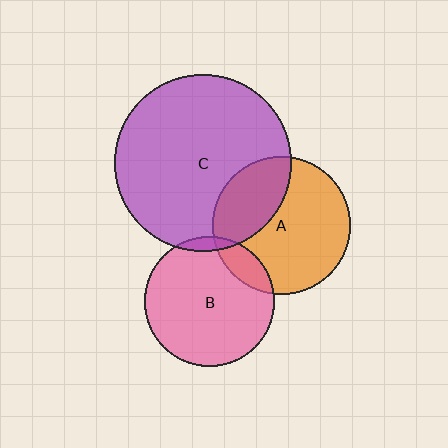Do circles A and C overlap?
Yes.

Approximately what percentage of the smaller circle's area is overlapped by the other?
Approximately 30%.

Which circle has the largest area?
Circle C (purple).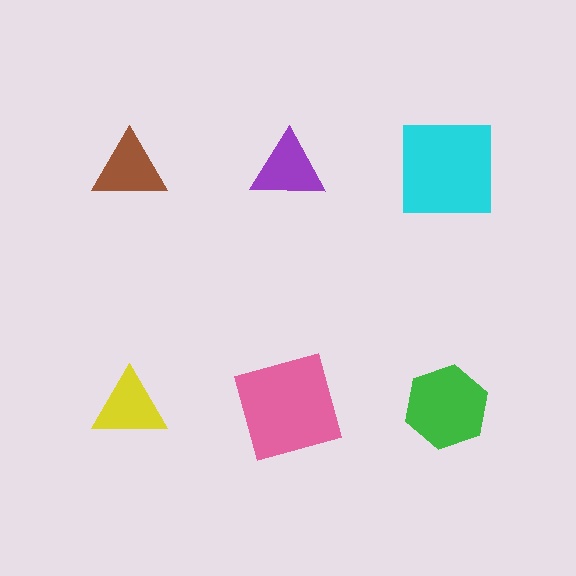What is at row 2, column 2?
A pink square.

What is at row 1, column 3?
A cyan square.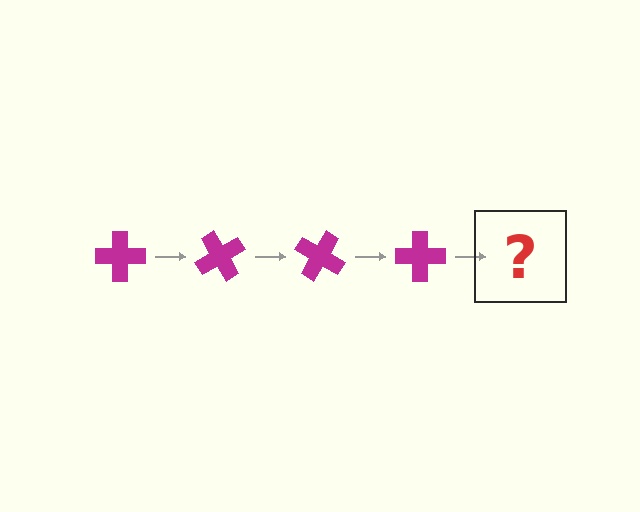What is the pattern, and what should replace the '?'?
The pattern is that the cross rotates 60 degrees each step. The '?' should be a magenta cross rotated 240 degrees.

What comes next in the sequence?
The next element should be a magenta cross rotated 240 degrees.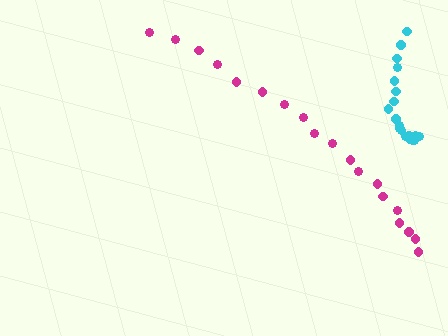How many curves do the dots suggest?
There are 2 distinct paths.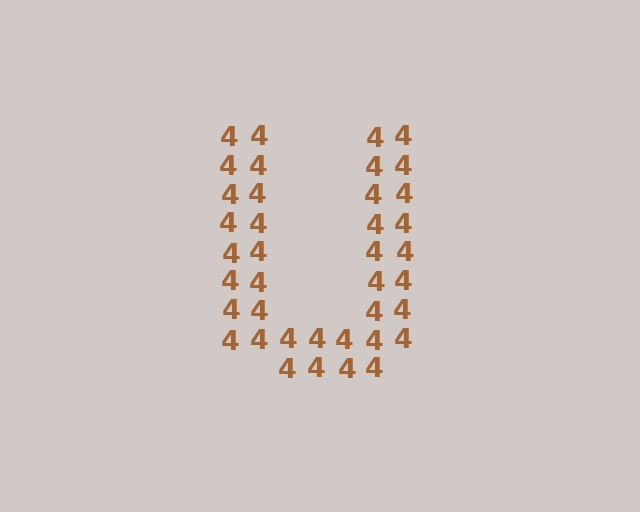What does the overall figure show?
The overall figure shows the letter U.